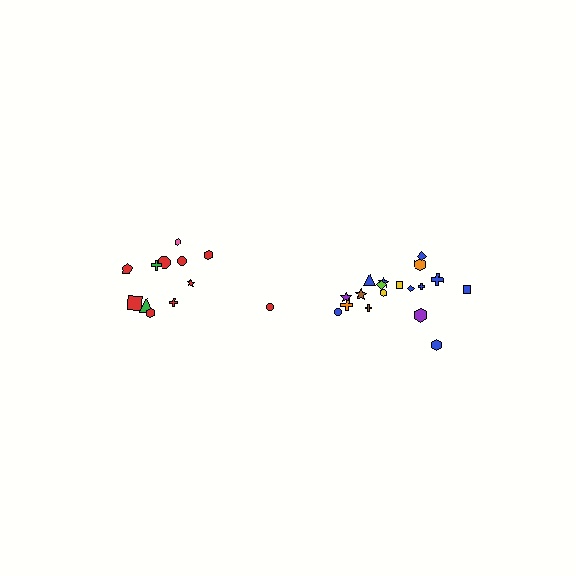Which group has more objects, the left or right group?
The right group.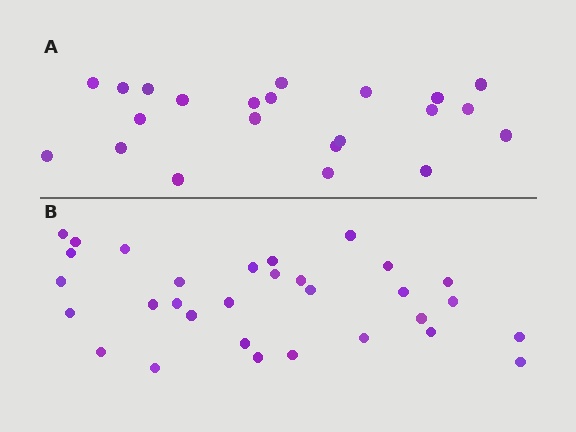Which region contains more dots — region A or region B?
Region B (the bottom region) has more dots.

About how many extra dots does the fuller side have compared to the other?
Region B has roughly 8 or so more dots than region A.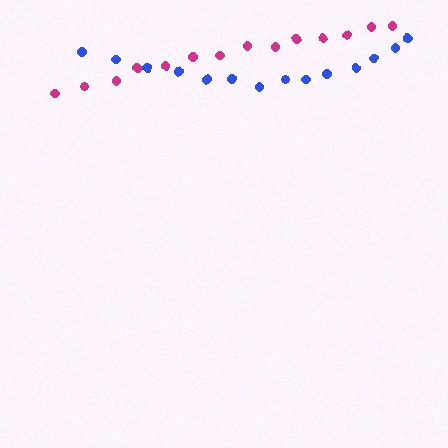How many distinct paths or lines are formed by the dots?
There are 2 distinct paths.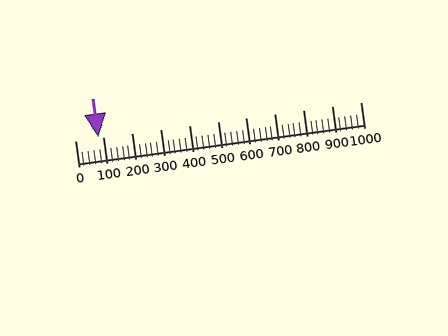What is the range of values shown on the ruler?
The ruler shows values from 0 to 1000.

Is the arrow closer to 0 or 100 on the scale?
The arrow is closer to 100.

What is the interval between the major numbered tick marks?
The major tick marks are spaced 100 units apart.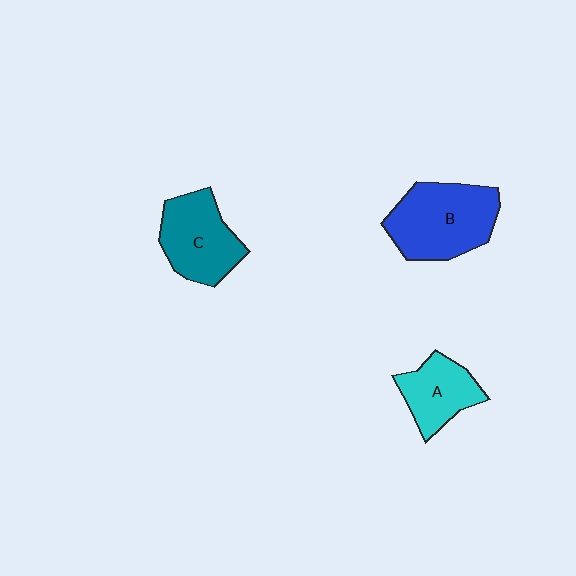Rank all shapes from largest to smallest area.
From largest to smallest: B (blue), C (teal), A (cyan).